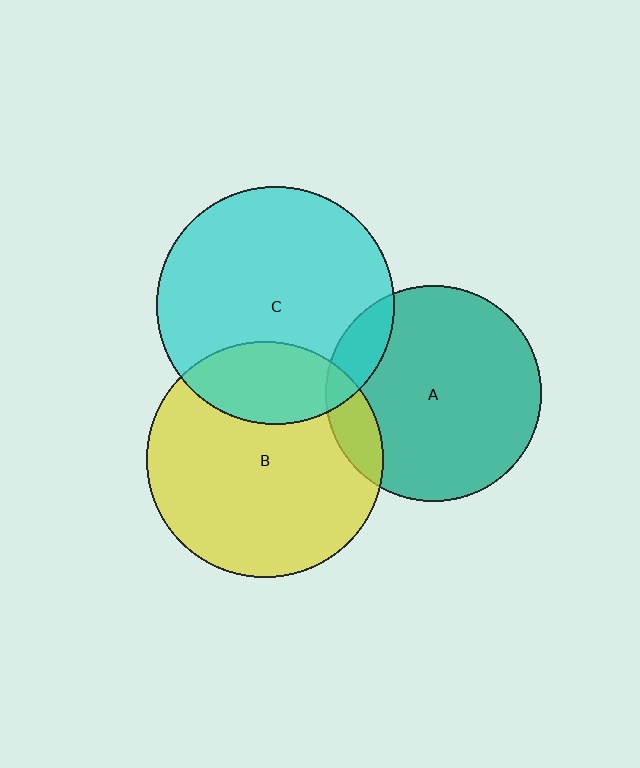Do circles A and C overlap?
Yes.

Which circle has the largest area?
Circle C (cyan).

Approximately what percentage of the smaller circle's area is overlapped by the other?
Approximately 10%.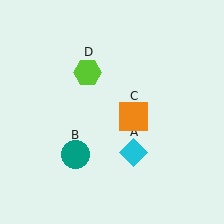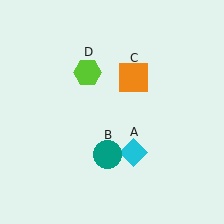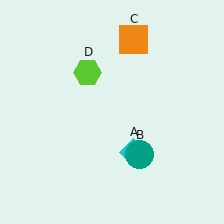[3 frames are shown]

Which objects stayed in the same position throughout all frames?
Cyan diamond (object A) and lime hexagon (object D) remained stationary.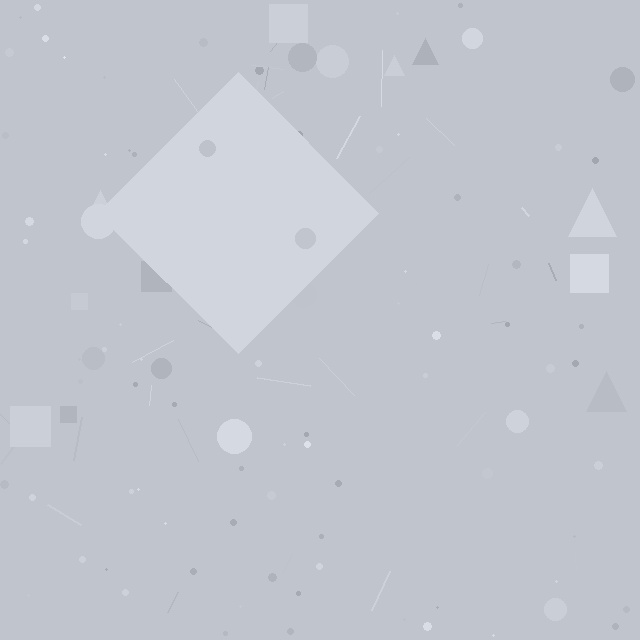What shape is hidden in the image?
A diamond is hidden in the image.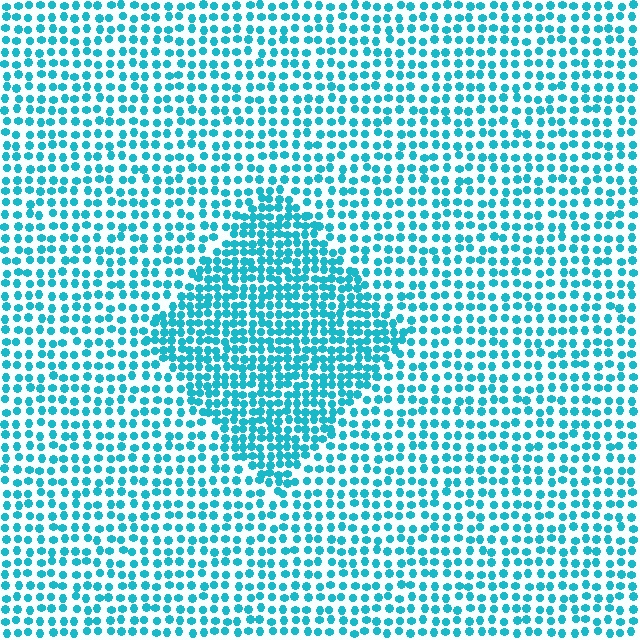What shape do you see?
I see a diamond.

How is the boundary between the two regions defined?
The boundary is defined by a change in element density (approximately 1.7x ratio). All elements are the same color, size, and shape.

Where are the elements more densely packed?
The elements are more densely packed inside the diamond boundary.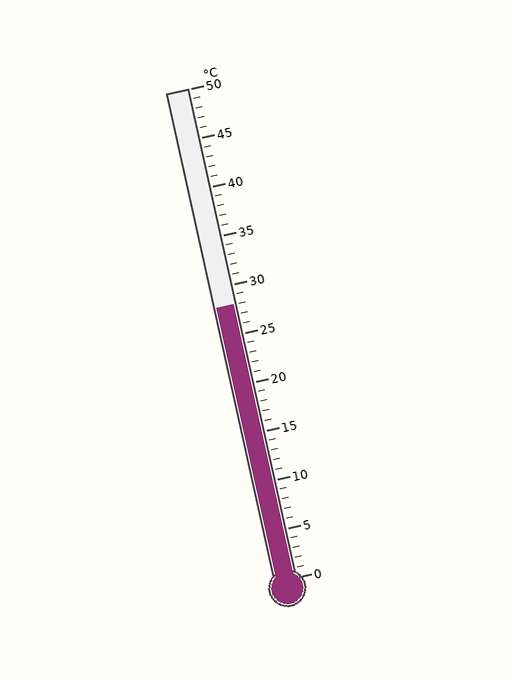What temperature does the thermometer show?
The thermometer shows approximately 28°C.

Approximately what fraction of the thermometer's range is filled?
The thermometer is filled to approximately 55% of its range.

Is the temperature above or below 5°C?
The temperature is above 5°C.